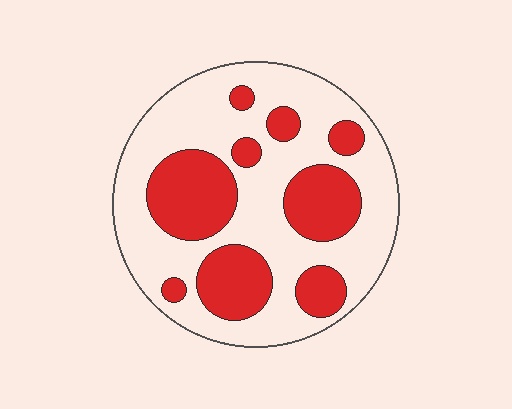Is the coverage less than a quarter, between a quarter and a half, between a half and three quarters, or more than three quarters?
Between a quarter and a half.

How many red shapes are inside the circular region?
9.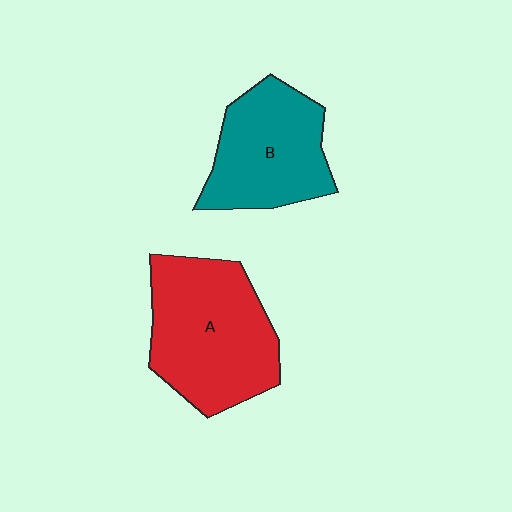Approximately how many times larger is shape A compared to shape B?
Approximately 1.3 times.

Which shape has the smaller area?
Shape B (teal).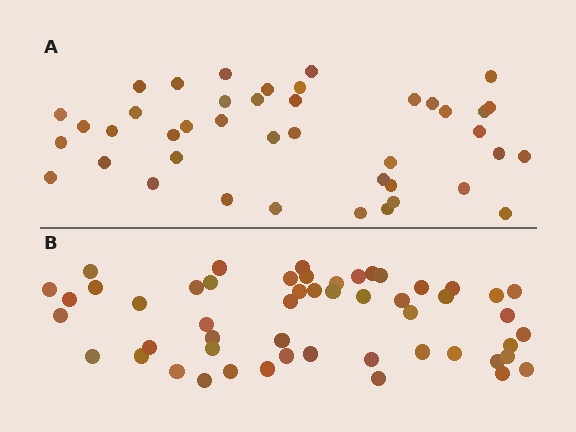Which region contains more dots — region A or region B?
Region B (the bottom region) has more dots.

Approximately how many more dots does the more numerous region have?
Region B has roughly 10 or so more dots than region A.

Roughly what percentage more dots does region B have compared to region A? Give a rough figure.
About 25% more.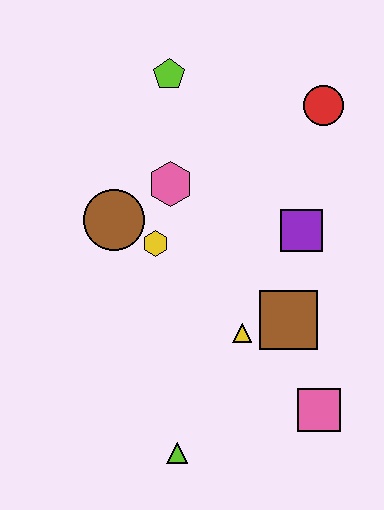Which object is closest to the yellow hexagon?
The brown circle is closest to the yellow hexagon.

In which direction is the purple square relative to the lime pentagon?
The purple square is below the lime pentagon.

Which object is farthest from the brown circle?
The pink square is farthest from the brown circle.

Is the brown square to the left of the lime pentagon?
No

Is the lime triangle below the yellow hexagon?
Yes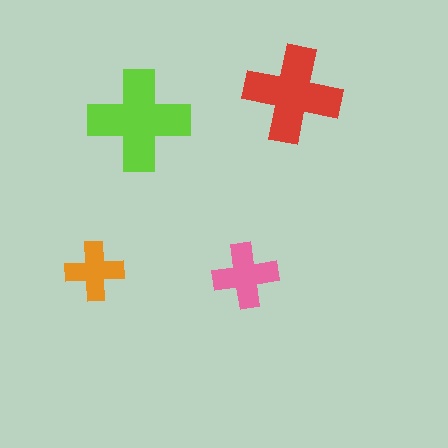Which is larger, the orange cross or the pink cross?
The pink one.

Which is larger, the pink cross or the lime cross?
The lime one.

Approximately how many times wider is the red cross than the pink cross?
About 1.5 times wider.